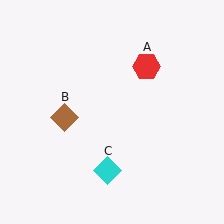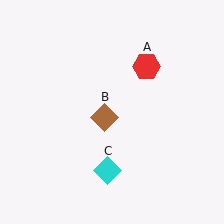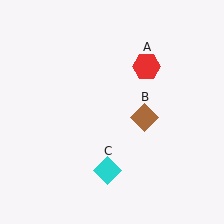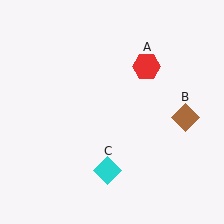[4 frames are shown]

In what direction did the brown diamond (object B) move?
The brown diamond (object B) moved right.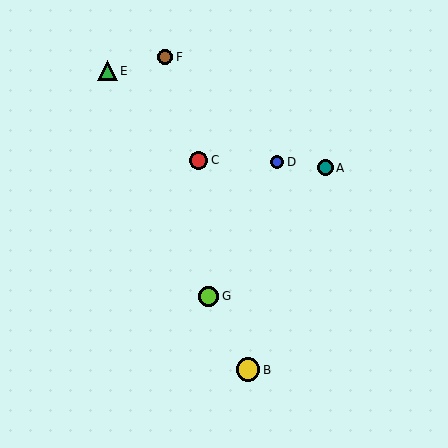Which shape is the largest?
The yellow circle (labeled B) is the largest.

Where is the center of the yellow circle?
The center of the yellow circle is at (248, 370).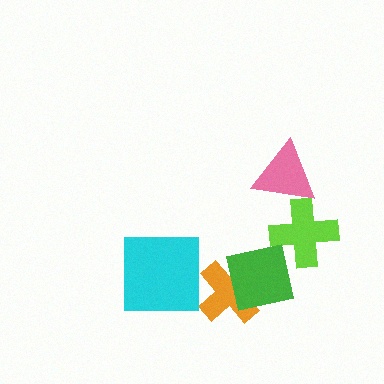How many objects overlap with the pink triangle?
1 object overlaps with the pink triangle.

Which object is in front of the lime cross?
The pink triangle is in front of the lime cross.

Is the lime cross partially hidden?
Yes, it is partially covered by another shape.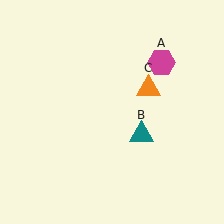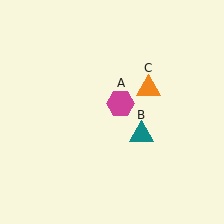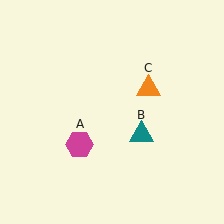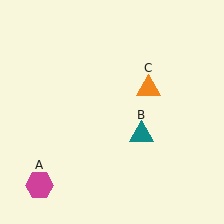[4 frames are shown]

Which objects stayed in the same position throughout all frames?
Teal triangle (object B) and orange triangle (object C) remained stationary.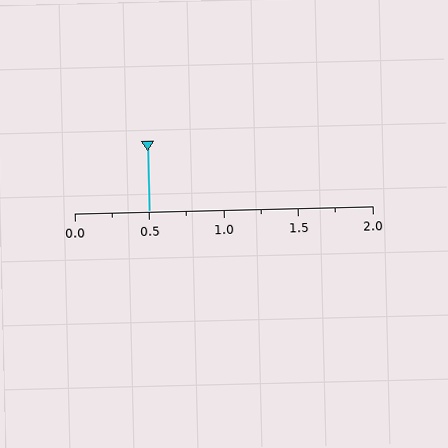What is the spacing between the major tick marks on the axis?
The major ticks are spaced 0.5 apart.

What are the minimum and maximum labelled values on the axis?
The axis runs from 0.0 to 2.0.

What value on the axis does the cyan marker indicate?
The marker indicates approximately 0.5.